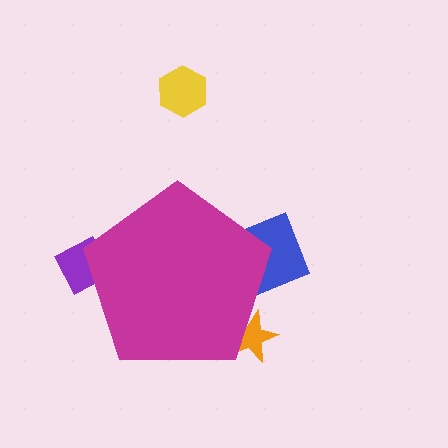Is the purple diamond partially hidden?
Yes, the purple diamond is partially hidden behind the magenta pentagon.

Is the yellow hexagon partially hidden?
No, the yellow hexagon is fully visible.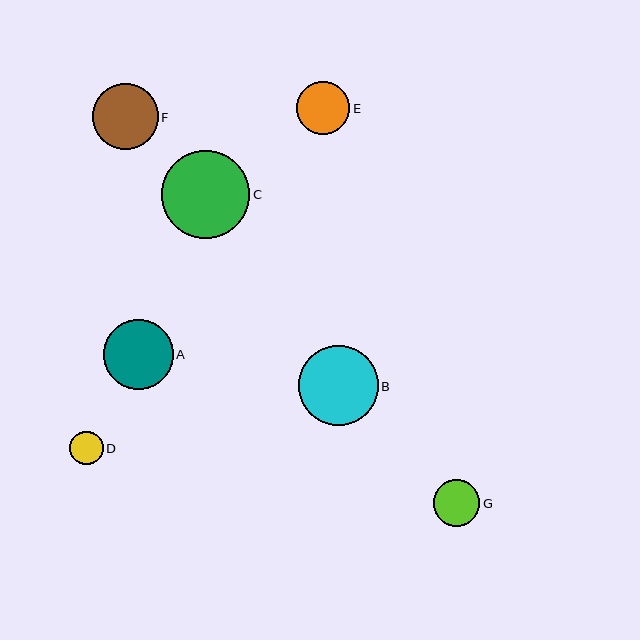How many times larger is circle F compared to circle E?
Circle F is approximately 1.3 times the size of circle E.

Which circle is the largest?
Circle C is the largest with a size of approximately 88 pixels.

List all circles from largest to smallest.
From largest to smallest: C, B, A, F, E, G, D.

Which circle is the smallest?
Circle D is the smallest with a size of approximately 33 pixels.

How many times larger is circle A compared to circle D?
Circle A is approximately 2.1 times the size of circle D.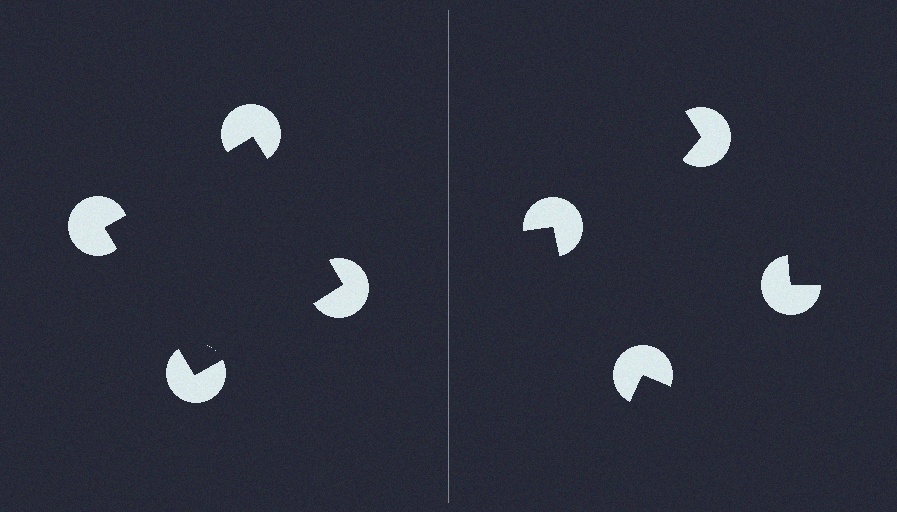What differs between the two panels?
The pac-man discs are positioned identically on both sides; only the wedge orientations differ. On the left they align to a square; on the right they are misaligned.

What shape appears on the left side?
An illusory square.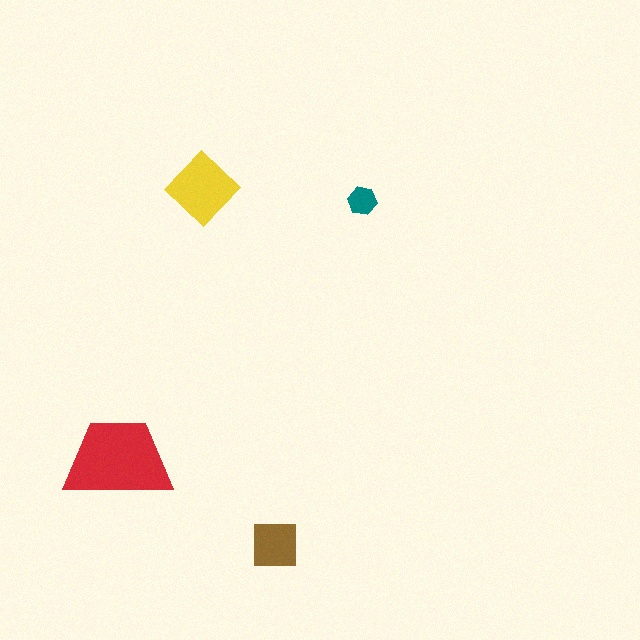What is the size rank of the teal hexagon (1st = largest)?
4th.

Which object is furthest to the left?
The red trapezoid is leftmost.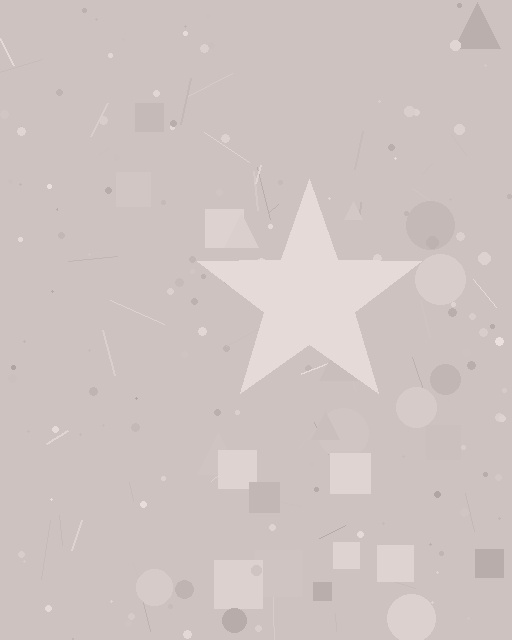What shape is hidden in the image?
A star is hidden in the image.